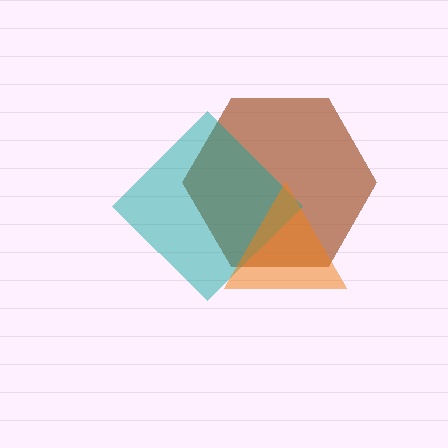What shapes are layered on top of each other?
The layered shapes are: a brown hexagon, a teal diamond, an orange triangle.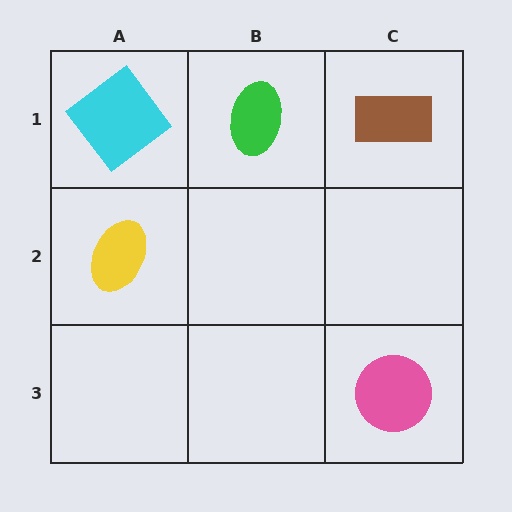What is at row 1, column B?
A green ellipse.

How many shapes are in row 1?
3 shapes.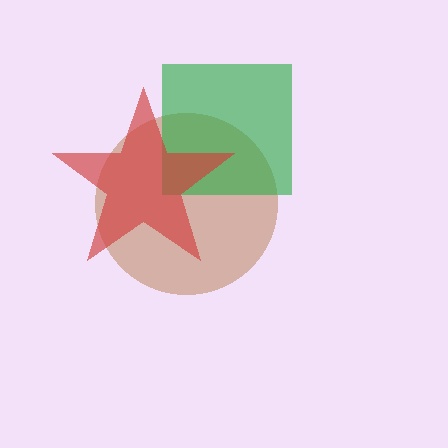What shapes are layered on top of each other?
The layered shapes are: a brown circle, a green square, a red star.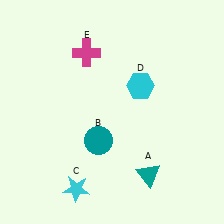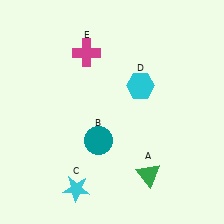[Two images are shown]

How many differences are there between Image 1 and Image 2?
There is 1 difference between the two images.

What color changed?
The triangle (A) changed from teal in Image 1 to green in Image 2.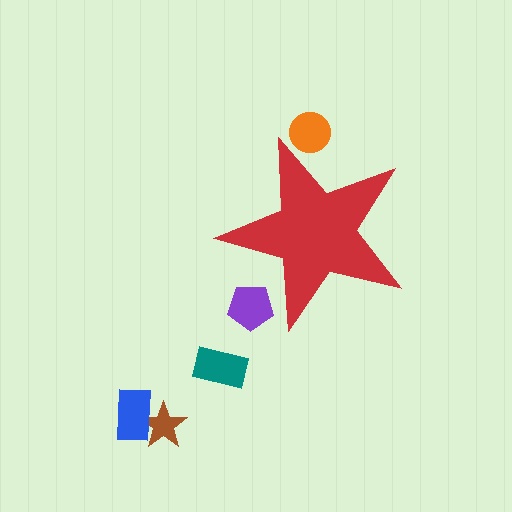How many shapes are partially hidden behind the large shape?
2 shapes are partially hidden.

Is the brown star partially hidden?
No, the brown star is fully visible.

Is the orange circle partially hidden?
Yes, the orange circle is partially hidden behind the red star.